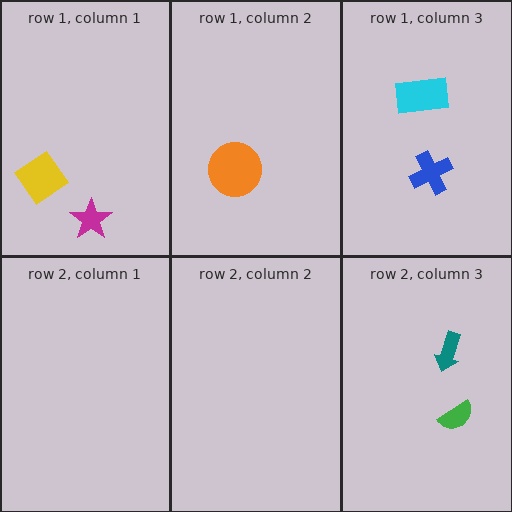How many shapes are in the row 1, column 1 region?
2.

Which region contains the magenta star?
The row 1, column 1 region.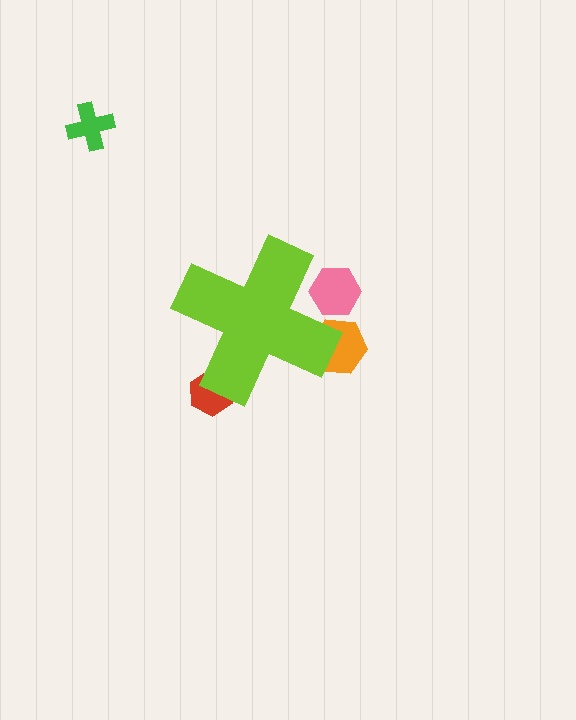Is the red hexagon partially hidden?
Yes, the red hexagon is partially hidden behind the lime cross.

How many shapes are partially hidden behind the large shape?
3 shapes are partially hidden.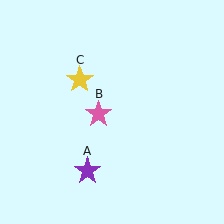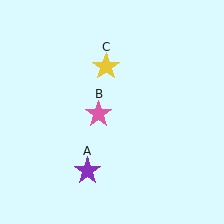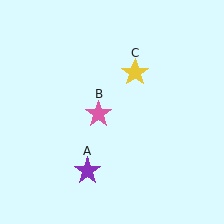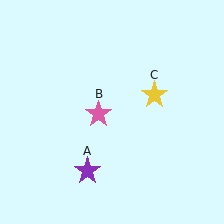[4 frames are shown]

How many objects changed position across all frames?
1 object changed position: yellow star (object C).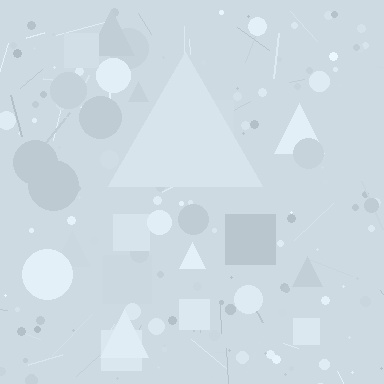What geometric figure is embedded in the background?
A triangle is embedded in the background.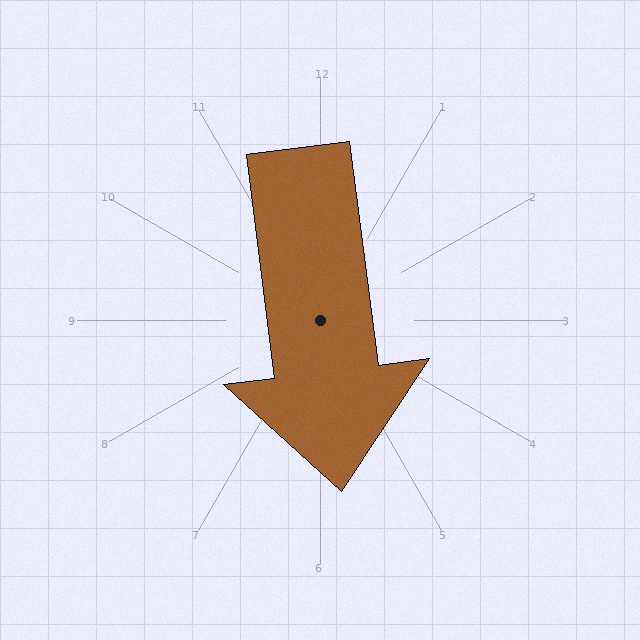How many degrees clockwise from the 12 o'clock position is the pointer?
Approximately 173 degrees.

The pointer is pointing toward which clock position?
Roughly 6 o'clock.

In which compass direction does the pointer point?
South.